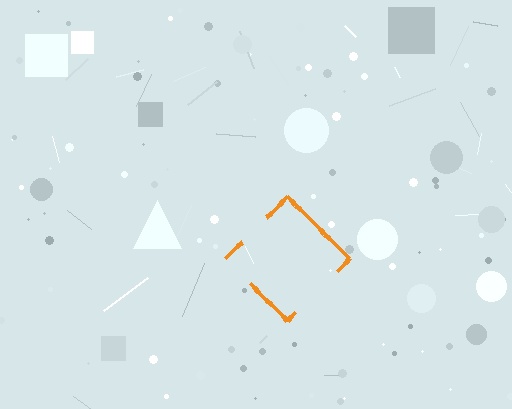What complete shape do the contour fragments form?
The contour fragments form a diamond.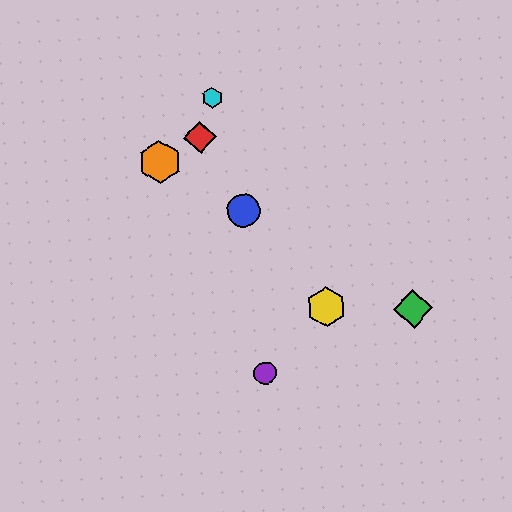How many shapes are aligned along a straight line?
3 shapes (the blue circle, the green diamond, the orange hexagon) are aligned along a straight line.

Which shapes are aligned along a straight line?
The blue circle, the green diamond, the orange hexagon are aligned along a straight line.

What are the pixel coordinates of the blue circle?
The blue circle is at (244, 211).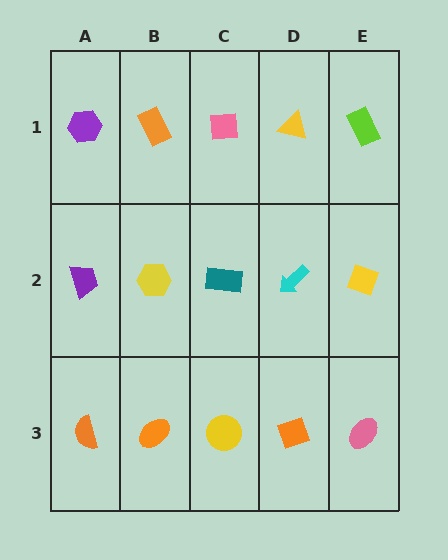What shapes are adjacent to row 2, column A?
A purple hexagon (row 1, column A), an orange semicircle (row 3, column A), a yellow hexagon (row 2, column B).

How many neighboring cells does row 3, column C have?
3.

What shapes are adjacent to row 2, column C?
A pink square (row 1, column C), a yellow circle (row 3, column C), a yellow hexagon (row 2, column B), a cyan arrow (row 2, column D).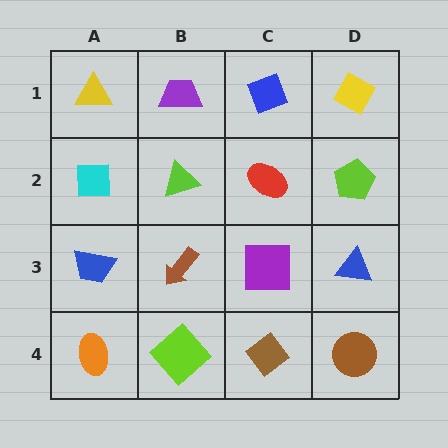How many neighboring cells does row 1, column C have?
3.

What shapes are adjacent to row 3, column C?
A red ellipse (row 2, column C), a brown diamond (row 4, column C), a brown arrow (row 3, column B), a blue triangle (row 3, column D).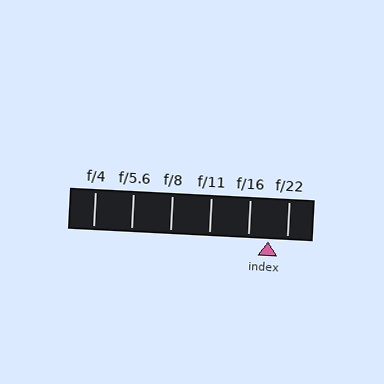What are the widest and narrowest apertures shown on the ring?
The widest aperture shown is f/4 and the narrowest is f/22.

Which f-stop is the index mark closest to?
The index mark is closest to f/22.